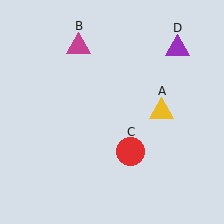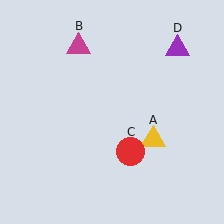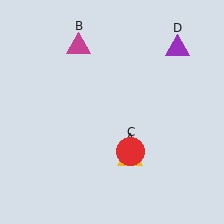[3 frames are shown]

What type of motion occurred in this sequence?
The yellow triangle (object A) rotated clockwise around the center of the scene.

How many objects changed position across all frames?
1 object changed position: yellow triangle (object A).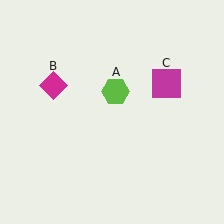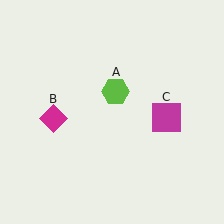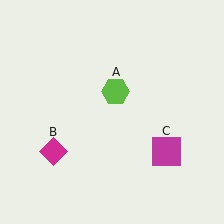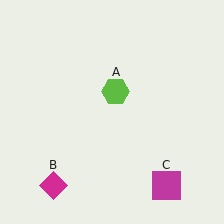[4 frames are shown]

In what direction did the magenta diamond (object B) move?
The magenta diamond (object B) moved down.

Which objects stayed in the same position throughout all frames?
Lime hexagon (object A) remained stationary.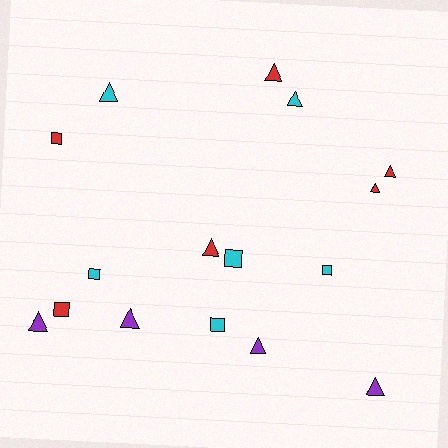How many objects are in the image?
There are 16 objects.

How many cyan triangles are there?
There are 2 cyan triangles.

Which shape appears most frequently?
Triangle, with 10 objects.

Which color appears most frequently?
Cyan, with 6 objects.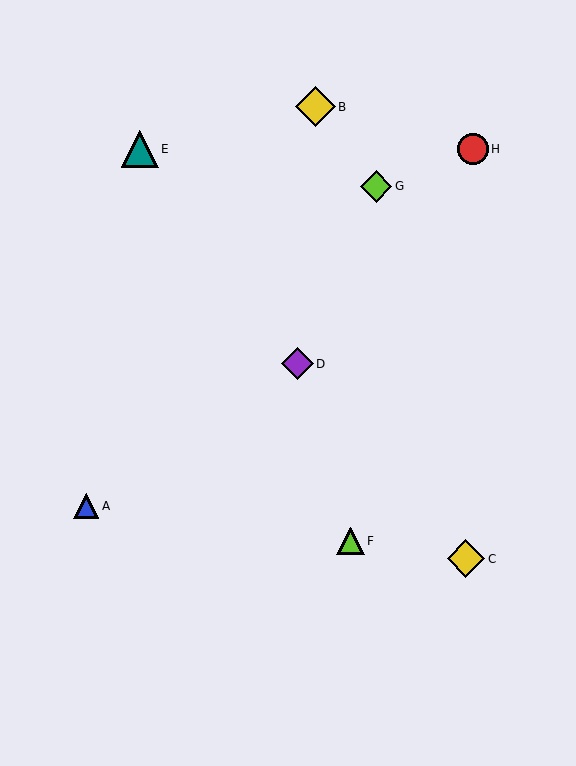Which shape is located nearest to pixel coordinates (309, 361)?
The purple diamond (labeled D) at (297, 364) is nearest to that location.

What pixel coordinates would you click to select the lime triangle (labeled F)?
Click at (350, 541) to select the lime triangle F.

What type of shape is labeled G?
Shape G is a lime diamond.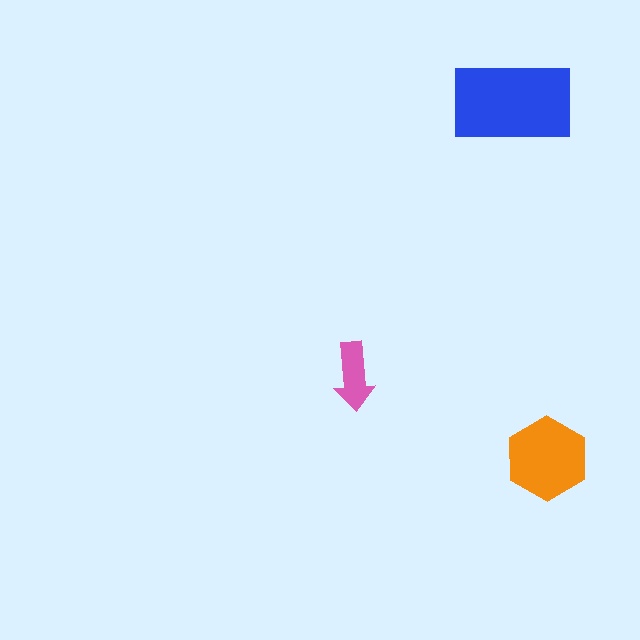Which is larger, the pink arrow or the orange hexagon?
The orange hexagon.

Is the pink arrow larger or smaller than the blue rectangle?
Smaller.